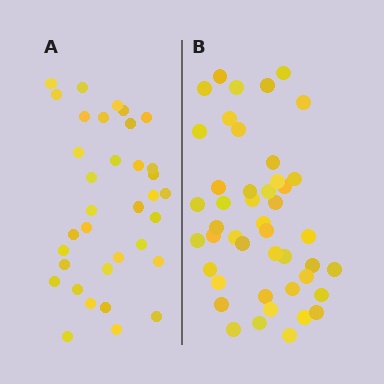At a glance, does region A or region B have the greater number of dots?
Region B (the right region) has more dots.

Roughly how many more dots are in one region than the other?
Region B has roughly 10 or so more dots than region A.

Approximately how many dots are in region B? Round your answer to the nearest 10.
About 40 dots. (The exact count is 45, which rounds to 40.)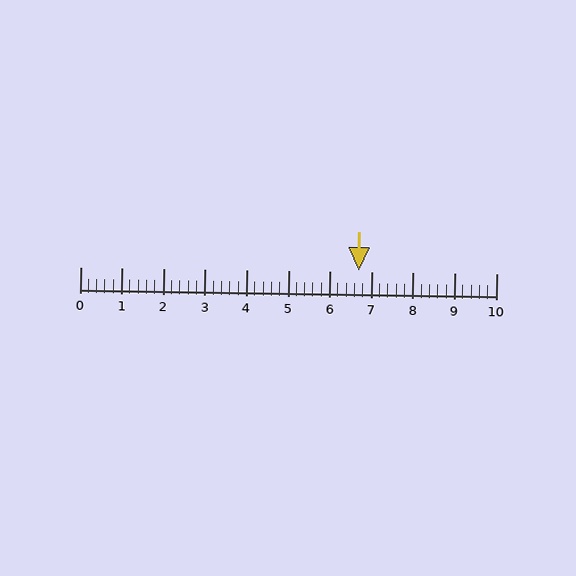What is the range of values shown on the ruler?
The ruler shows values from 0 to 10.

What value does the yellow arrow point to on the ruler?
The yellow arrow points to approximately 6.7.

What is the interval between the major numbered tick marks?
The major tick marks are spaced 1 units apart.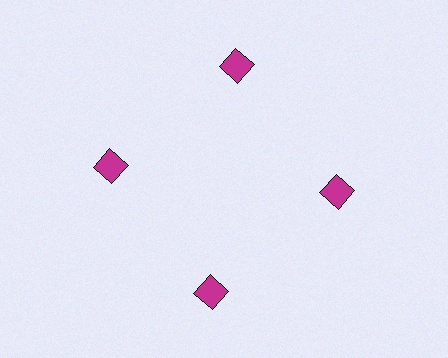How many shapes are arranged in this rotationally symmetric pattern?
There are 4 shapes, arranged in 4 groups of 1.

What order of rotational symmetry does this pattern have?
This pattern has 4-fold rotational symmetry.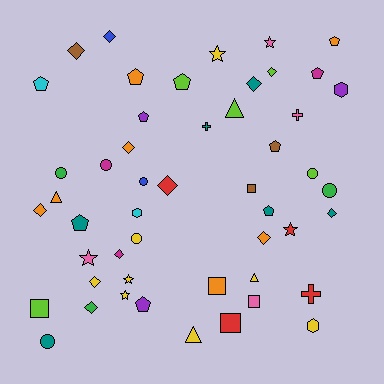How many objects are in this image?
There are 50 objects.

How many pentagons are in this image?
There are 10 pentagons.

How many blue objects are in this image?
There are 2 blue objects.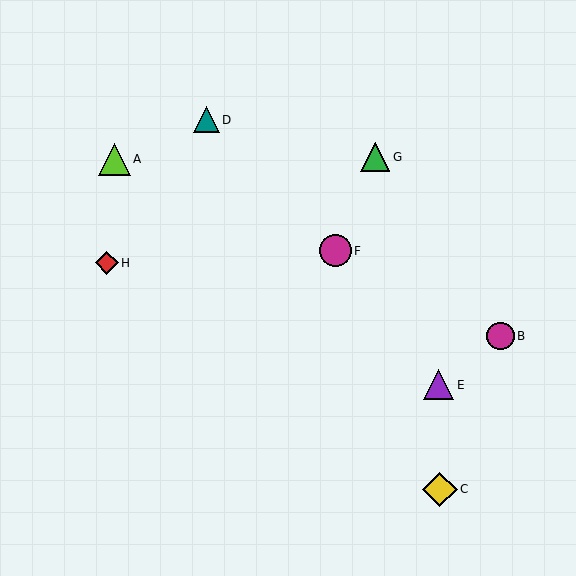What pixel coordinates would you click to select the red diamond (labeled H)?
Click at (107, 263) to select the red diamond H.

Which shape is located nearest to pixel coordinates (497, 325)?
The magenta circle (labeled B) at (501, 336) is nearest to that location.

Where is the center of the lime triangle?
The center of the lime triangle is at (114, 159).